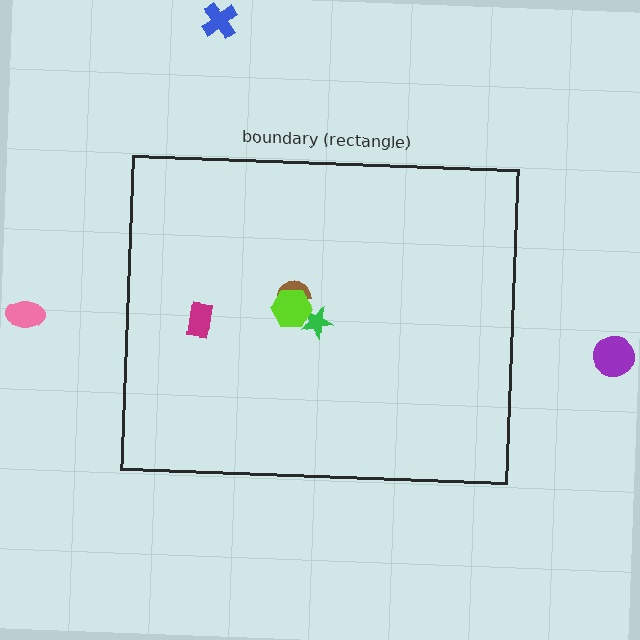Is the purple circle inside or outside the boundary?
Outside.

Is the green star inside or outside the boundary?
Inside.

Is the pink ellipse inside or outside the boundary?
Outside.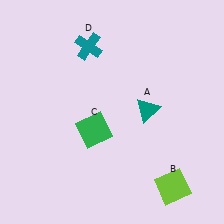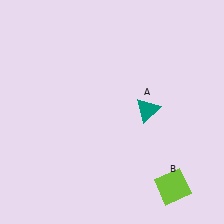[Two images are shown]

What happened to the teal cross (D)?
The teal cross (D) was removed in Image 2. It was in the top-left area of Image 1.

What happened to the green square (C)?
The green square (C) was removed in Image 2. It was in the bottom-left area of Image 1.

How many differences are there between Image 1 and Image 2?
There are 2 differences between the two images.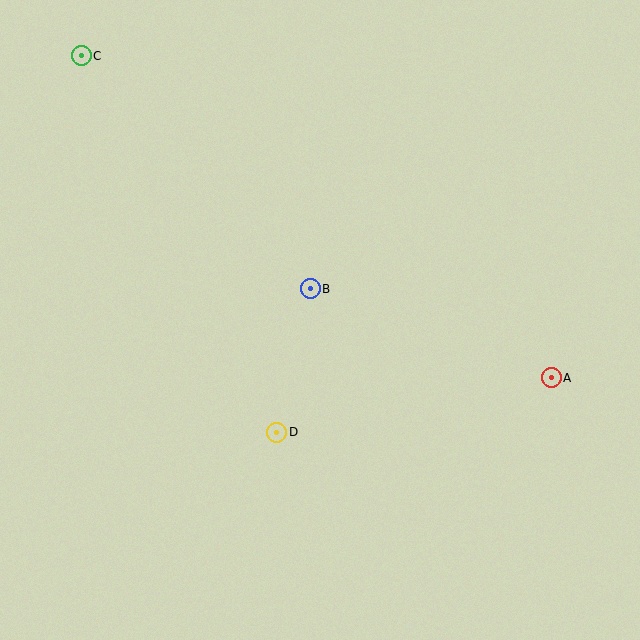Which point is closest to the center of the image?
Point B at (310, 289) is closest to the center.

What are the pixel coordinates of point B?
Point B is at (310, 289).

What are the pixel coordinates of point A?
Point A is at (551, 378).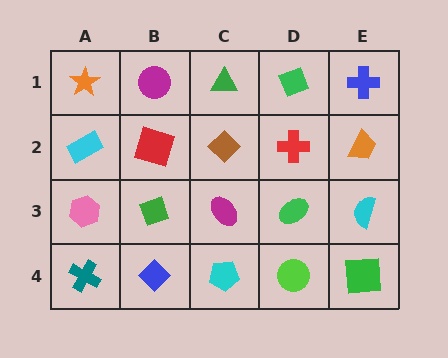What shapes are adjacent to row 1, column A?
A cyan rectangle (row 2, column A), a magenta circle (row 1, column B).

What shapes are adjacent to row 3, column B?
A red square (row 2, column B), a blue diamond (row 4, column B), a pink hexagon (row 3, column A), a magenta ellipse (row 3, column C).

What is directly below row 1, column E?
An orange trapezoid.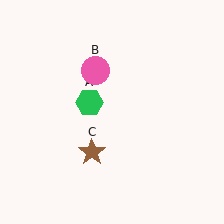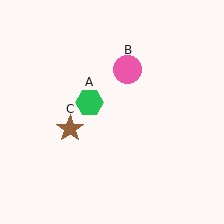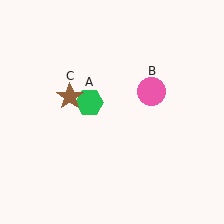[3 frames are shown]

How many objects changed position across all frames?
2 objects changed position: pink circle (object B), brown star (object C).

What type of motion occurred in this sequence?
The pink circle (object B), brown star (object C) rotated clockwise around the center of the scene.